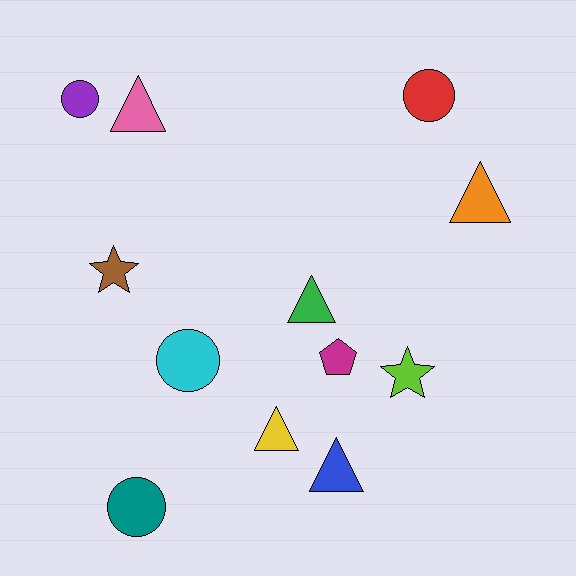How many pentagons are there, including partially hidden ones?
There is 1 pentagon.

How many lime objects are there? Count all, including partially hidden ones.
There is 1 lime object.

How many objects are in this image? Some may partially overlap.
There are 12 objects.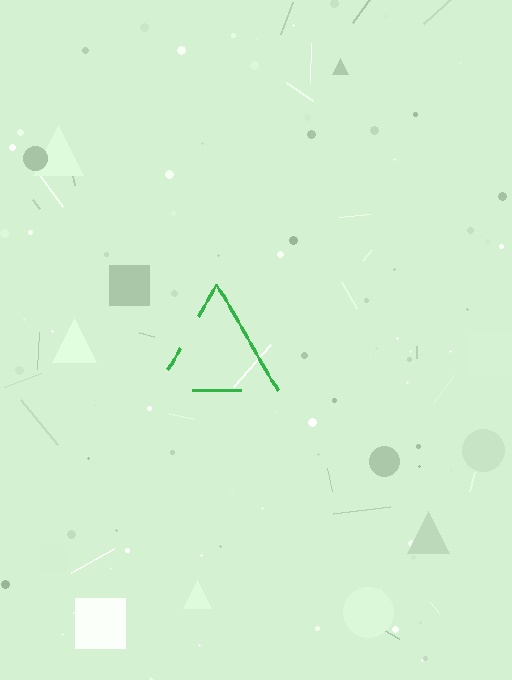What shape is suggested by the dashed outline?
The dashed outline suggests a triangle.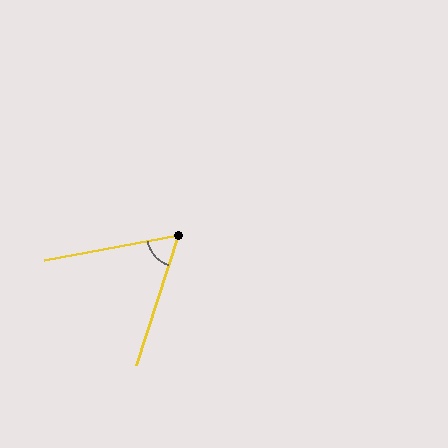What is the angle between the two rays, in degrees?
Approximately 61 degrees.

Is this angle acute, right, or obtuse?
It is acute.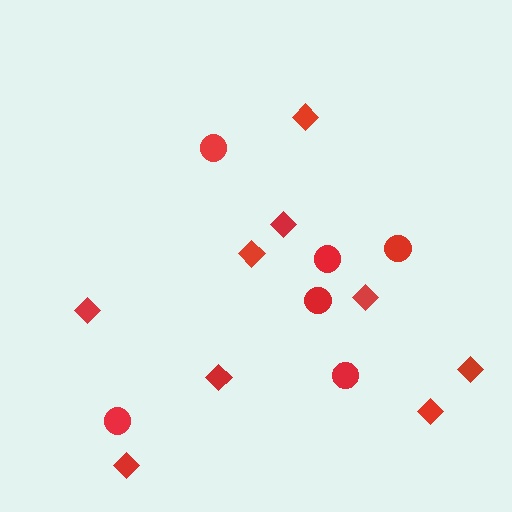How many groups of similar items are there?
There are 2 groups: one group of circles (6) and one group of diamonds (9).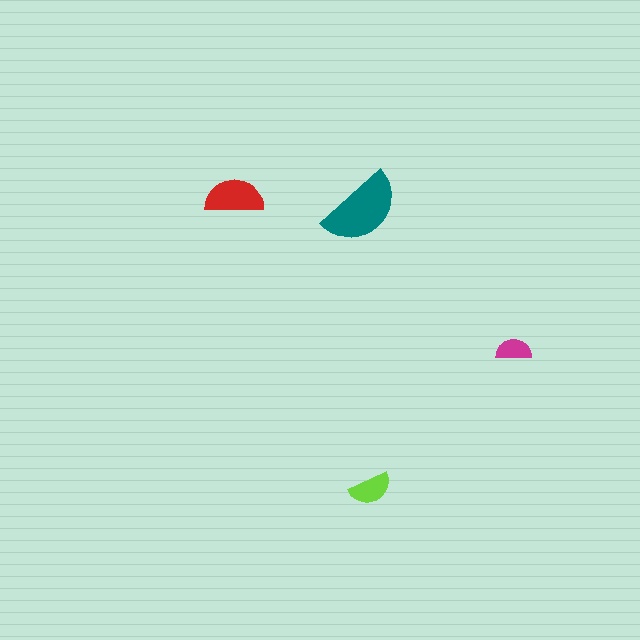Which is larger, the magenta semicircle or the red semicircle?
The red one.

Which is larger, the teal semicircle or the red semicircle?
The teal one.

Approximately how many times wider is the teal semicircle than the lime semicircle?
About 2 times wider.